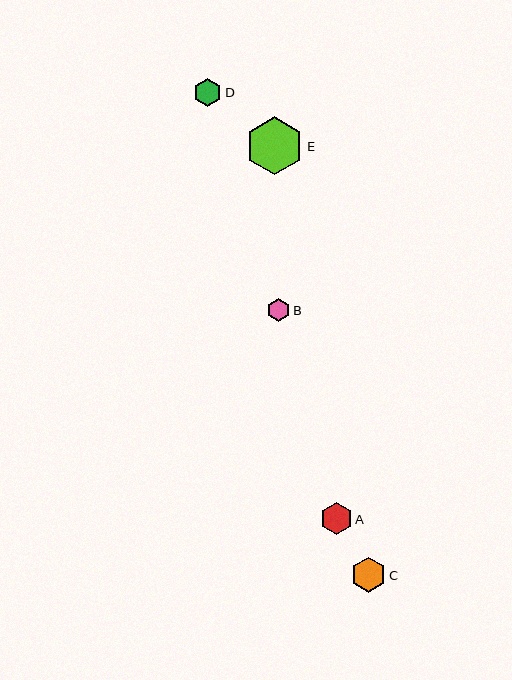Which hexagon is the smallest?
Hexagon B is the smallest with a size of approximately 23 pixels.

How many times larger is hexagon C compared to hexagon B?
Hexagon C is approximately 1.5 times the size of hexagon B.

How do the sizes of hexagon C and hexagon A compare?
Hexagon C and hexagon A are approximately the same size.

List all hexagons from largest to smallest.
From largest to smallest: E, C, A, D, B.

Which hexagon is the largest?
Hexagon E is the largest with a size of approximately 58 pixels.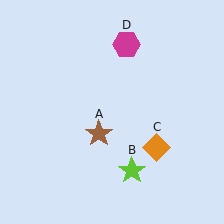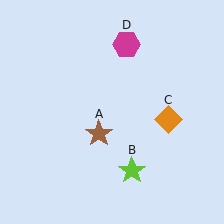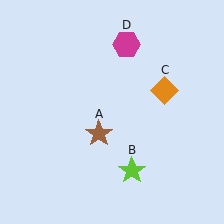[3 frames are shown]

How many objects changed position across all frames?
1 object changed position: orange diamond (object C).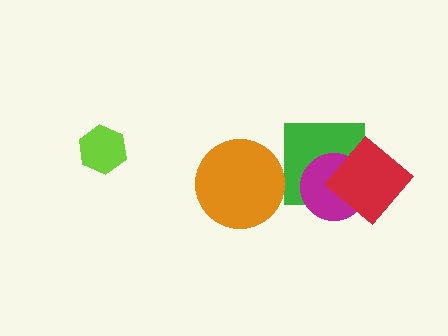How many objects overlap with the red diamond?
2 objects overlap with the red diamond.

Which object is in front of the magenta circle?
The red diamond is in front of the magenta circle.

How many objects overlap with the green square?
2 objects overlap with the green square.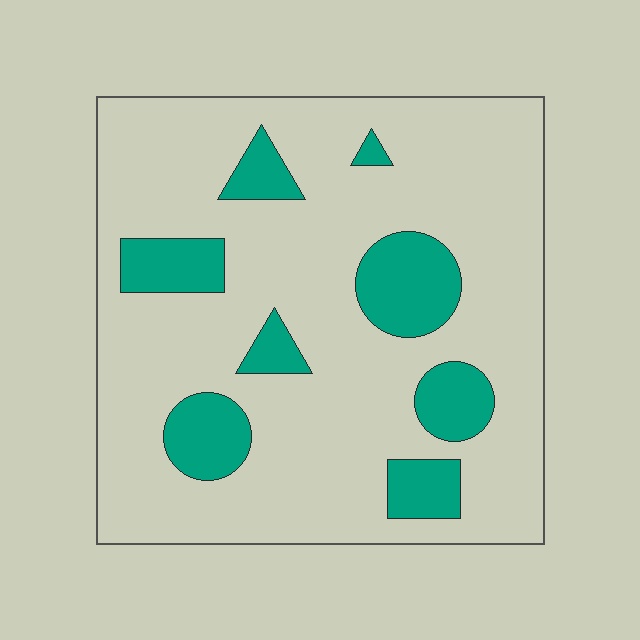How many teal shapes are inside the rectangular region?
8.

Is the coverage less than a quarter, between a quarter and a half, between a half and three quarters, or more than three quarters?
Less than a quarter.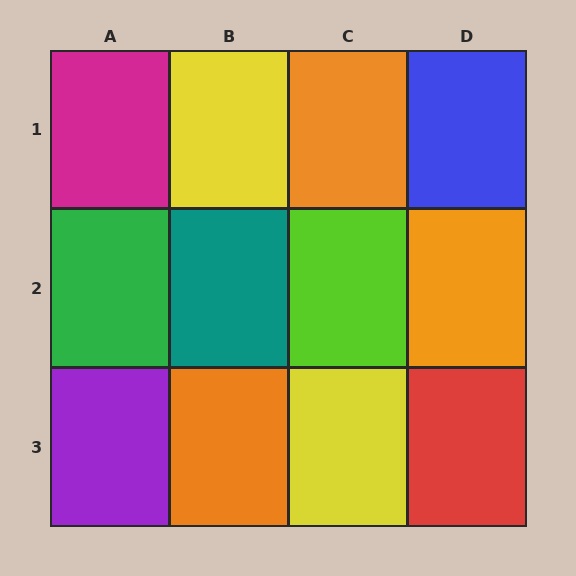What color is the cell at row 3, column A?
Purple.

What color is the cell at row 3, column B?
Orange.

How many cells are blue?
1 cell is blue.